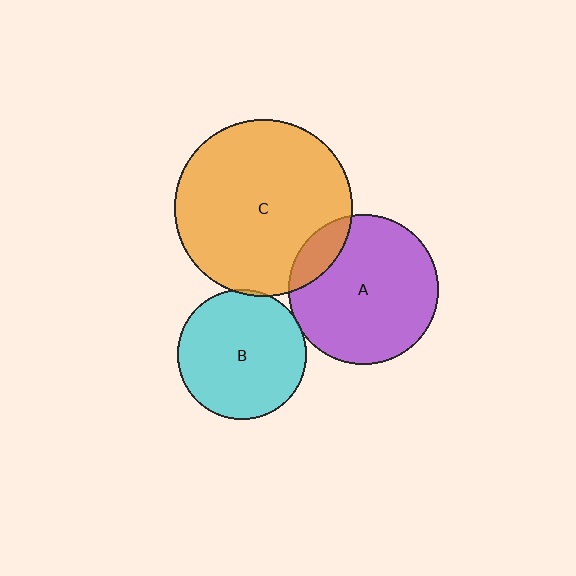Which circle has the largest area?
Circle C (orange).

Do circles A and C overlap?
Yes.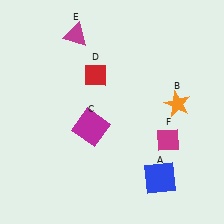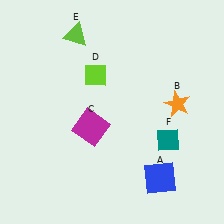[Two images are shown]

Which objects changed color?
D changed from red to lime. E changed from magenta to lime. F changed from magenta to teal.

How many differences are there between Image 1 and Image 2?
There are 3 differences between the two images.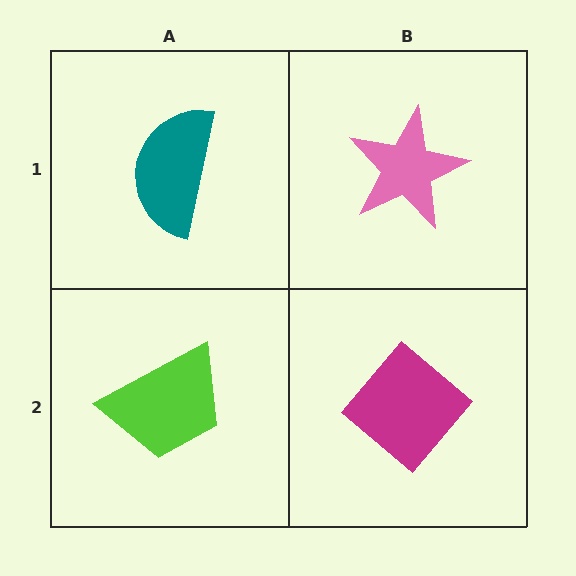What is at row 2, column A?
A lime trapezoid.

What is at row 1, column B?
A pink star.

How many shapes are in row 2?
2 shapes.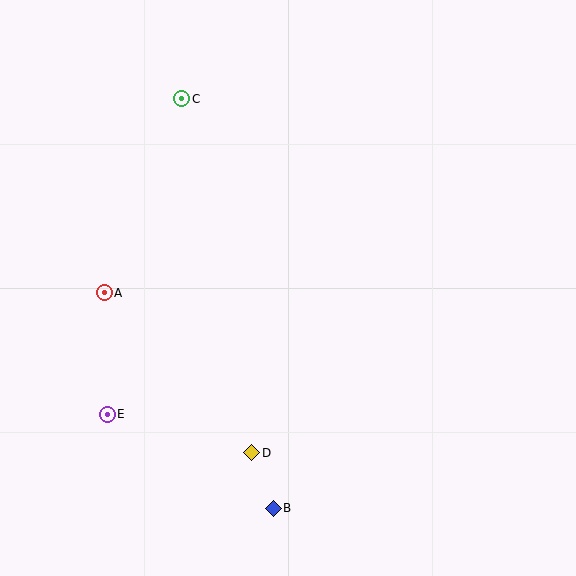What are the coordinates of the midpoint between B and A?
The midpoint between B and A is at (189, 400).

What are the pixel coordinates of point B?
Point B is at (273, 508).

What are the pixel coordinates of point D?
Point D is at (252, 453).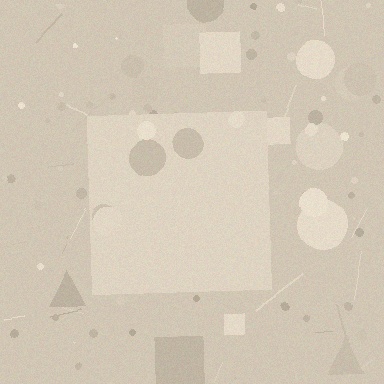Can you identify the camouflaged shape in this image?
The camouflaged shape is a square.